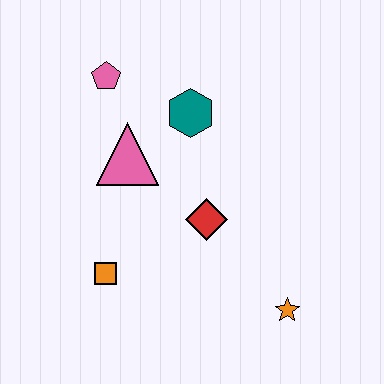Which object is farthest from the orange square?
The pink pentagon is farthest from the orange square.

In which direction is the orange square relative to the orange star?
The orange square is to the left of the orange star.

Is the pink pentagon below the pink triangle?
No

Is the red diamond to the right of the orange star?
No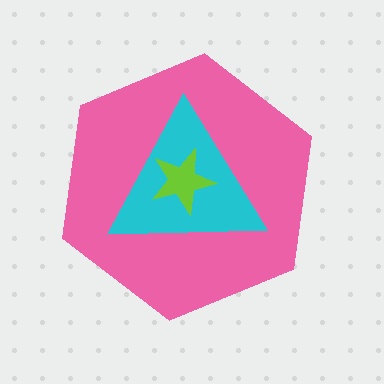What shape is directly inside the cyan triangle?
The lime star.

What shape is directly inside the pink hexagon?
The cyan triangle.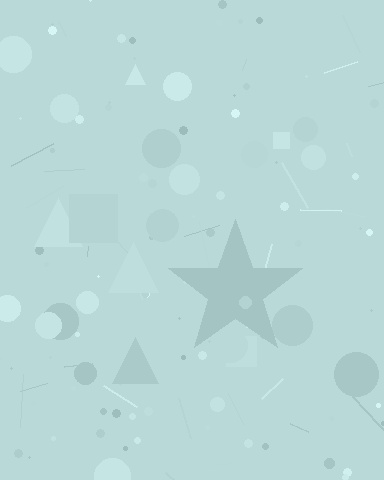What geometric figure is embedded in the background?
A star is embedded in the background.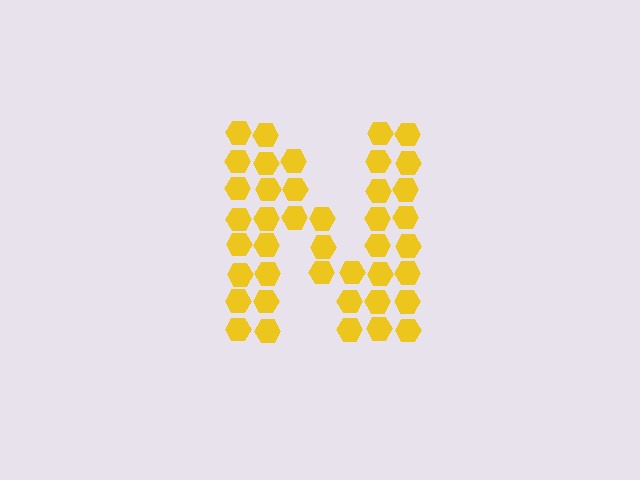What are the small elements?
The small elements are hexagons.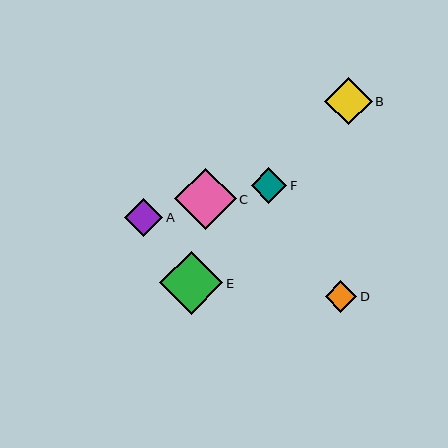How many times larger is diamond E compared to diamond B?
Diamond E is approximately 1.3 times the size of diamond B.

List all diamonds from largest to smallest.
From largest to smallest: E, C, B, A, F, D.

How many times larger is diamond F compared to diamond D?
Diamond F is approximately 1.1 times the size of diamond D.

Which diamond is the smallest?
Diamond D is the smallest with a size of approximately 31 pixels.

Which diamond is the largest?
Diamond E is the largest with a size of approximately 63 pixels.